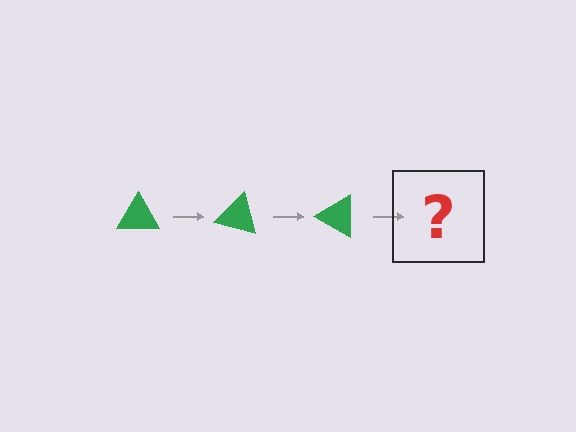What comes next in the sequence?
The next element should be a green triangle rotated 45 degrees.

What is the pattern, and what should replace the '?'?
The pattern is that the triangle rotates 15 degrees each step. The '?' should be a green triangle rotated 45 degrees.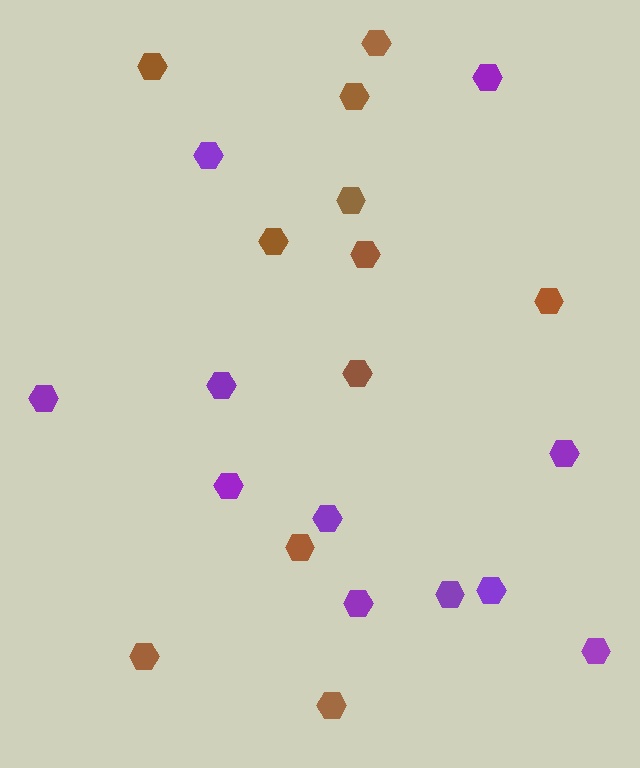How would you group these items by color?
There are 2 groups: one group of purple hexagons (11) and one group of brown hexagons (11).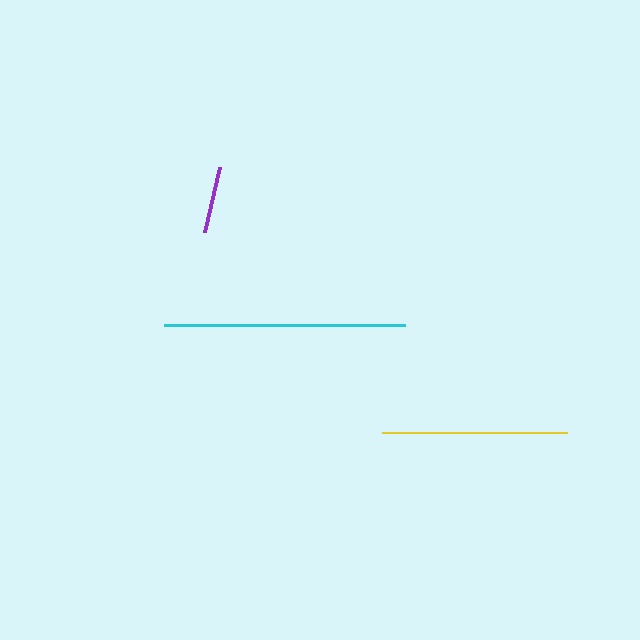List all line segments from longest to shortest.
From longest to shortest: cyan, yellow, purple.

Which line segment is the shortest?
The purple line is the shortest at approximately 67 pixels.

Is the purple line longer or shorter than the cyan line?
The cyan line is longer than the purple line.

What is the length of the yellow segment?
The yellow segment is approximately 185 pixels long.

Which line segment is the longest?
The cyan line is the longest at approximately 242 pixels.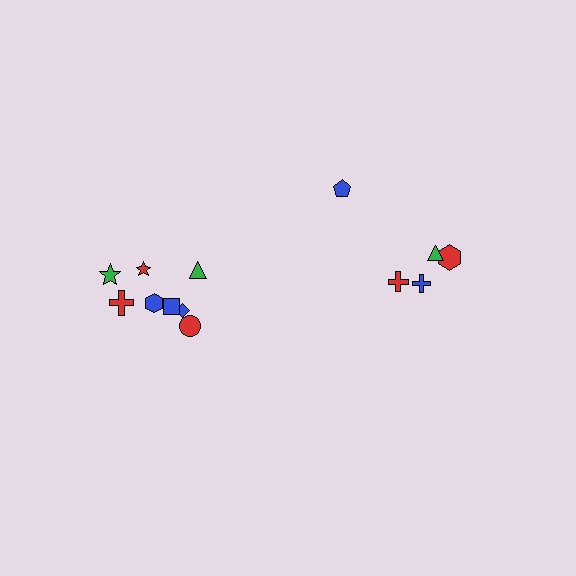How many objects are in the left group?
There are 8 objects.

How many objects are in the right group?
There are 5 objects.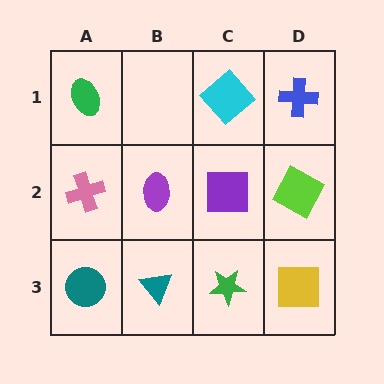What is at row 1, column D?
A blue cross.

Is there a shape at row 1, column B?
No, that cell is empty.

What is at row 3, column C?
A green star.